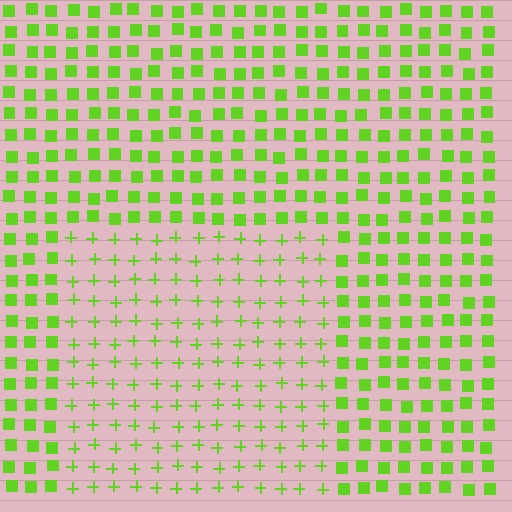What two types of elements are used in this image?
The image uses plus signs inside the rectangle region and squares outside it.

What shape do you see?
I see a rectangle.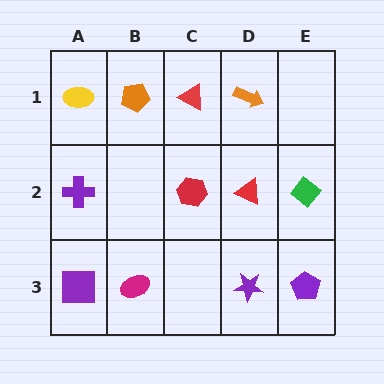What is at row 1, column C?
A red triangle.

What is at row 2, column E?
A green diamond.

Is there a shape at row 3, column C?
No, that cell is empty.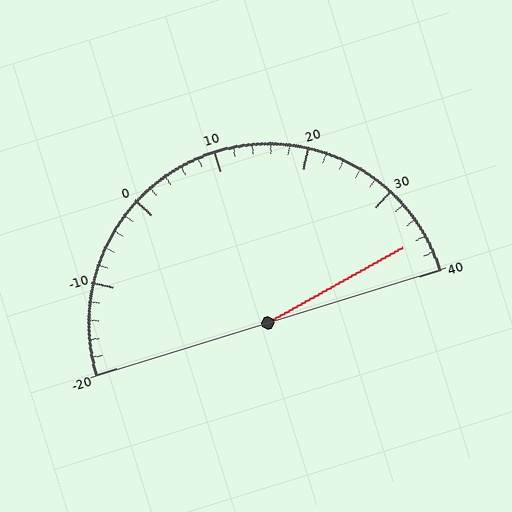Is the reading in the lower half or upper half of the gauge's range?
The reading is in the upper half of the range (-20 to 40).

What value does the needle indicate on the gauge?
The needle indicates approximately 36.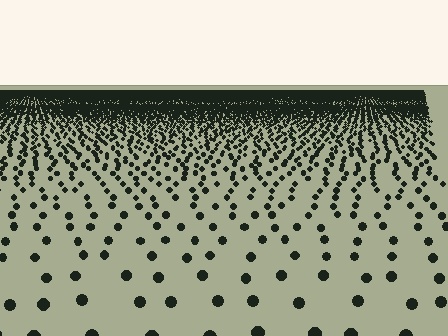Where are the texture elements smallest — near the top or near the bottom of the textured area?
Near the top.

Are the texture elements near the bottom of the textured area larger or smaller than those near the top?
Larger. Near the bottom, elements are closer to the viewer and appear at a bigger on-screen size.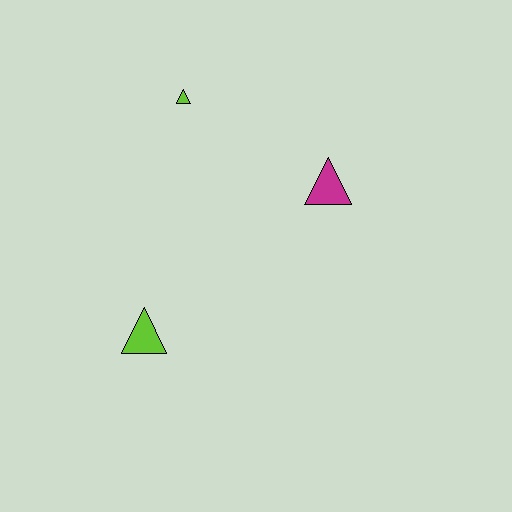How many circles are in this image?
There are no circles.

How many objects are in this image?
There are 3 objects.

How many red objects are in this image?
There are no red objects.